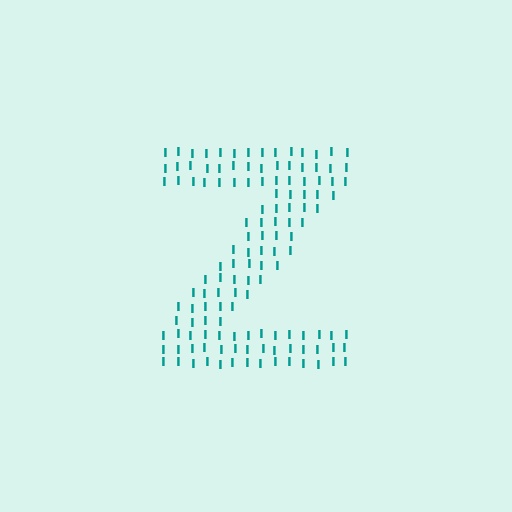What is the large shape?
The large shape is the letter Z.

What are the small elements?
The small elements are letter I's.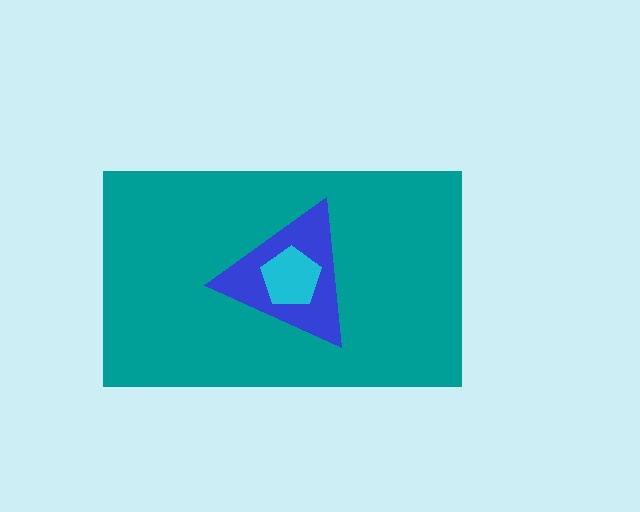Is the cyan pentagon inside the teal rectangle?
Yes.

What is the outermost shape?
The teal rectangle.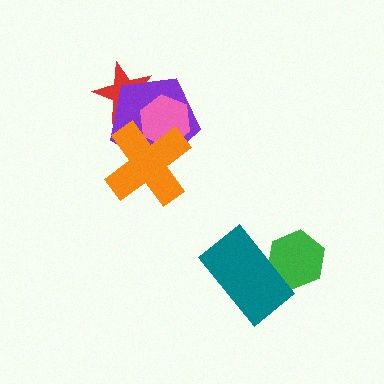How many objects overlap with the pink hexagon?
3 objects overlap with the pink hexagon.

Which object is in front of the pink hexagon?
The orange cross is in front of the pink hexagon.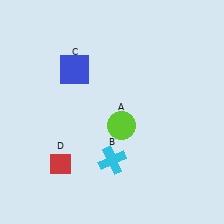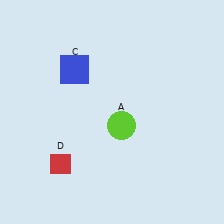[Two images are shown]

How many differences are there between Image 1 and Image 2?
There is 1 difference between the two images.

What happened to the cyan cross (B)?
The cyan cross (B) was removed in Image 2. It was in the bottom-right area of Image 1.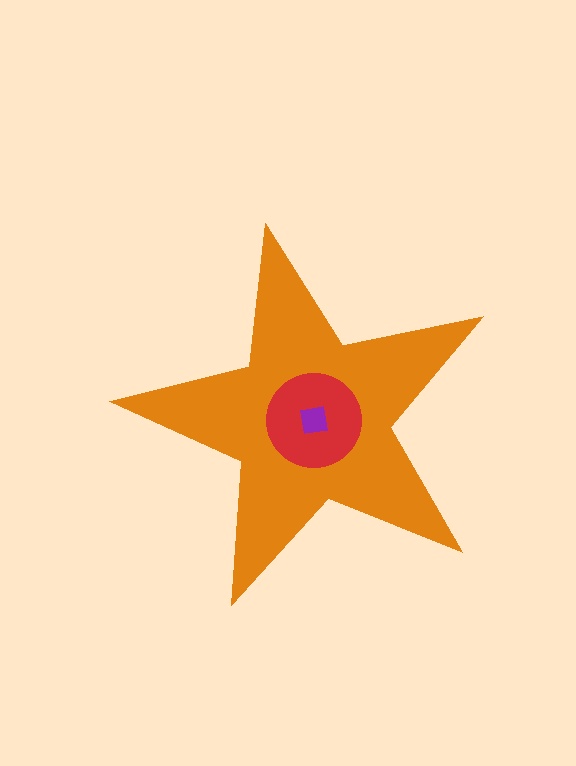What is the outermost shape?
The orange star.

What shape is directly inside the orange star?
The red circle.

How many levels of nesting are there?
3.